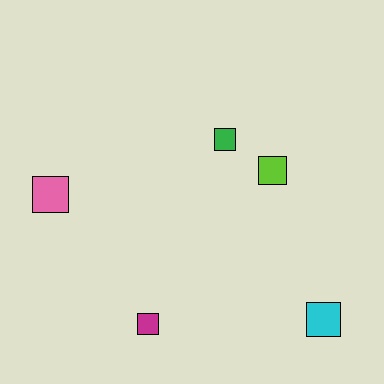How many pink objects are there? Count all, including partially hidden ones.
There is 1 pink object.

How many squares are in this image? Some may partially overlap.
There are 5 squares.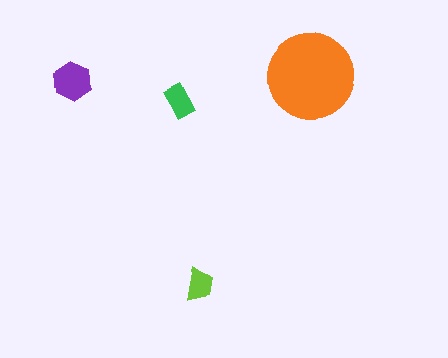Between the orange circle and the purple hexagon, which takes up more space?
The orange circle.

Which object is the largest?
The orange circle.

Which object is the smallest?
The lime trapezoid.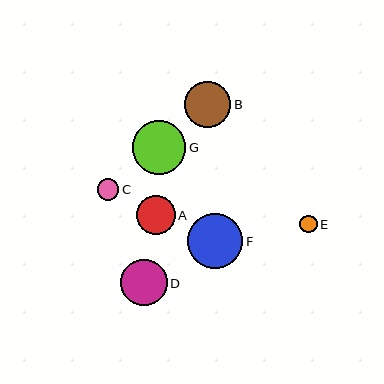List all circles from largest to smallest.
From largest to smallest: F, G, D, B, A, C, E.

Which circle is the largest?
Circle F is the largest with a size of approximately 55 pixels.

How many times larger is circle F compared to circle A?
Circle F is approximately 1.4 times the size of circle A.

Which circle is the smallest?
Circle E is the smallest with a size of approximately 18 pixels.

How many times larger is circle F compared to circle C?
Circle F is approximately 2.6 times the size of circle C.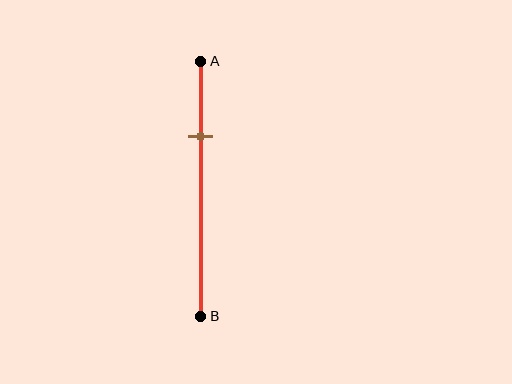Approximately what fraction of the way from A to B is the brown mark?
The brown mark is approximately 30% of the way from A to B.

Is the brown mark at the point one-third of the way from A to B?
No, the mark is at about 30% from A, not at the 33% one-third point.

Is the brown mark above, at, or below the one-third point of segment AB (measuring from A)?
The brown mark is above the one-third point of segment AB.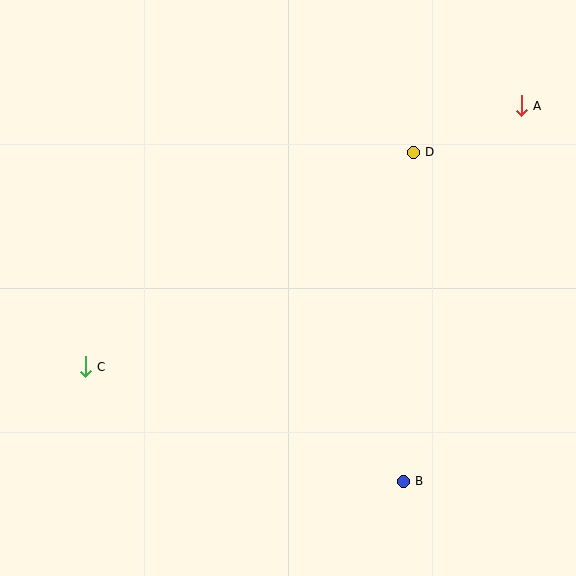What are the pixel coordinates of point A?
Point A is at (521, 106).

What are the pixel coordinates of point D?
Point D is at (413, 152).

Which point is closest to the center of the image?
Point D at (413, 152) is closest to the center.